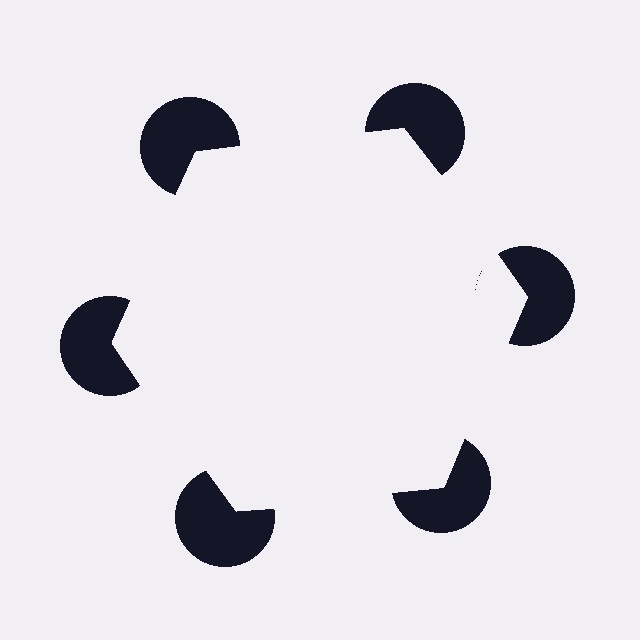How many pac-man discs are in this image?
There are 6 — one at each vertex of the illusory hexagon.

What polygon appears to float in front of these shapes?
An illusory hexagon — its edges are inferred from the aligned wedge cuts in the pac-man discs, not physically drawn.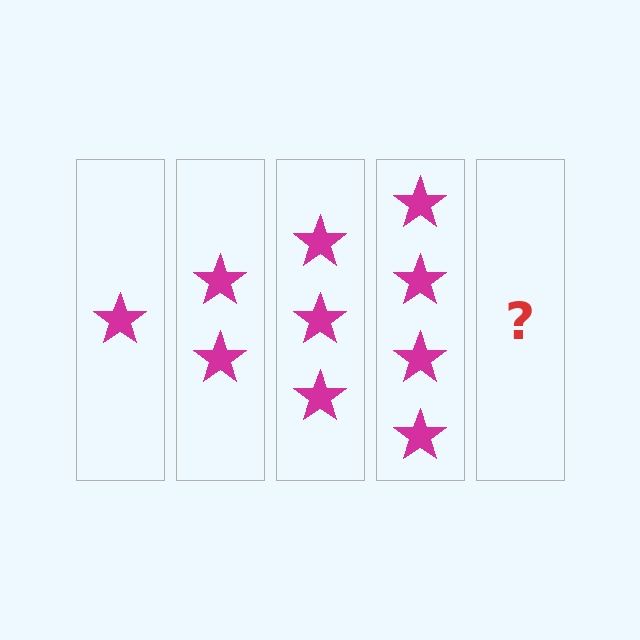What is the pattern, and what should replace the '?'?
The pattern is that each step adds one more star. The '?' should be 5 stars.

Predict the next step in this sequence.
The next step is 5 stars.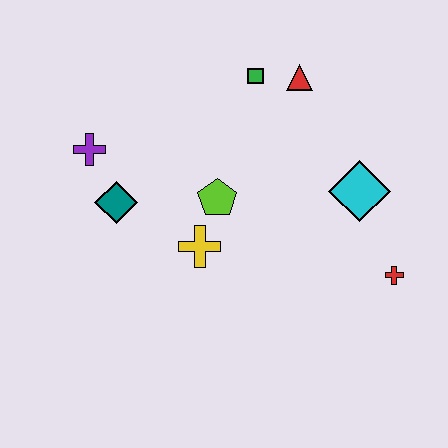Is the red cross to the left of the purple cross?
No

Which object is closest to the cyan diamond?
The red cross is closest to the cyan diamond.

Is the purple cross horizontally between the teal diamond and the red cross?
No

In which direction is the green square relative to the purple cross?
The green square is to the right of the purple cross.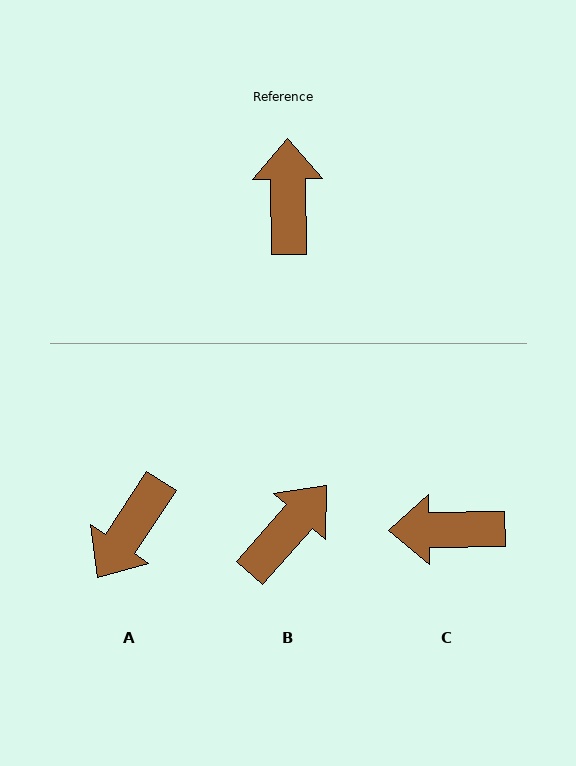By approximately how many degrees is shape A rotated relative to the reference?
Approximately 146 degrees counter-clockwise.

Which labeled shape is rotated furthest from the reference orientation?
A, about 146 degrees away.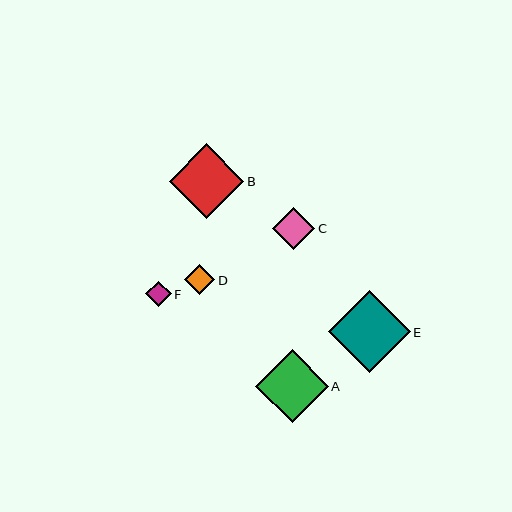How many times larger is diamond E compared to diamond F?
Diamond E is approximately 3.3 times the size of diamond F.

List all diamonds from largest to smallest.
From largest to smallest: E, B, A, C, D, F.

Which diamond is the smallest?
Diamond F is the smallest with a size of approximately 25 pixels.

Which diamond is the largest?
Diamond E is the largest with a size of approximately 82 pixels.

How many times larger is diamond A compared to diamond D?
Diamond A is approximately 2.4 times the size of diamond D.